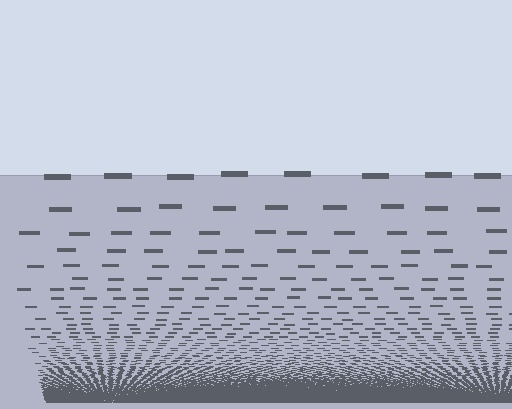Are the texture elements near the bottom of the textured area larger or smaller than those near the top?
Smaller. The gradient is inverted — elements near the bottom are smaller and denser.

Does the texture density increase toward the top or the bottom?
Density increases toward the bottom.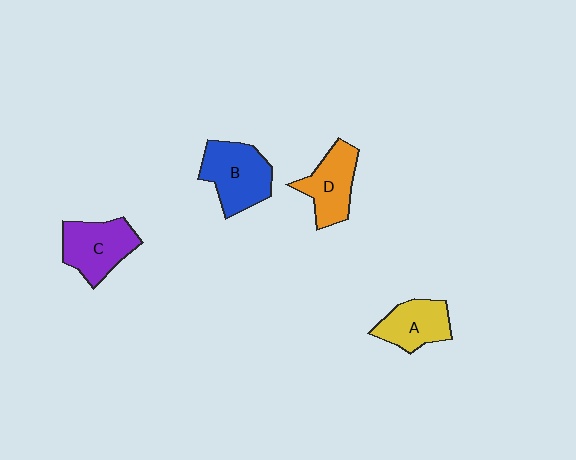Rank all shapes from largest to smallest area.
From largest to smallest: B (blue), C (purple), D (orange), A (yellow).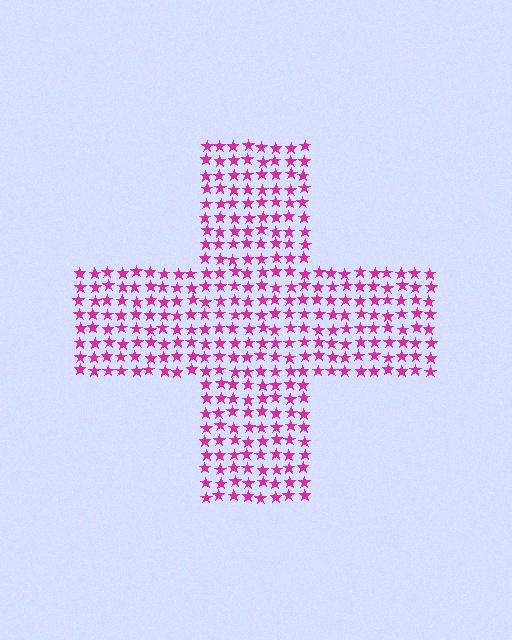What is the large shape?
The large shape is a cross.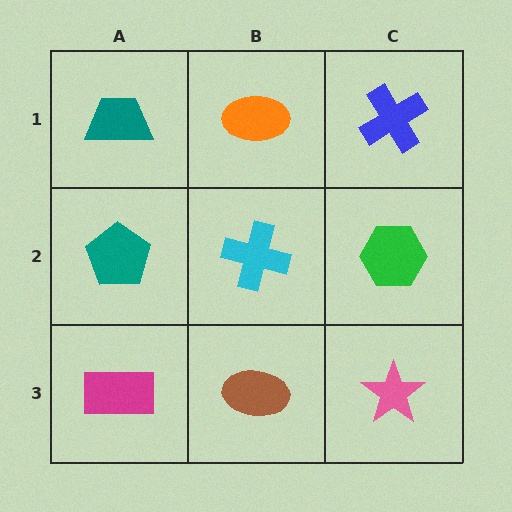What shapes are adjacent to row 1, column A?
A teal pentagon (row 2, column A), an orange ellipse (row 1, column B).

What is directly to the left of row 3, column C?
A brown ellipse.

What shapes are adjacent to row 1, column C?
A green hexagon (row 2, column C), an orange ellipse (row 1, column B).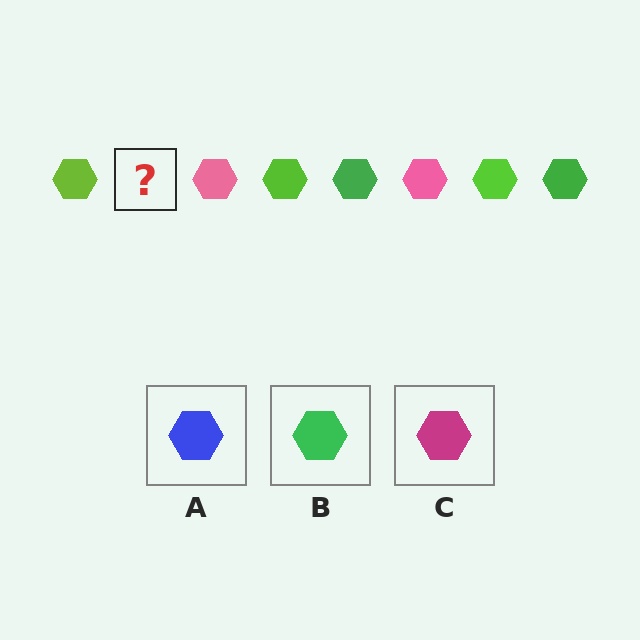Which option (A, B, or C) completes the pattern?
B.